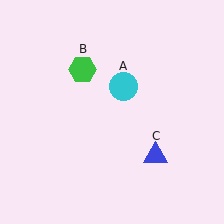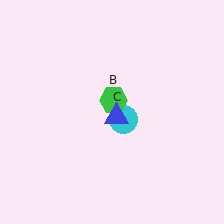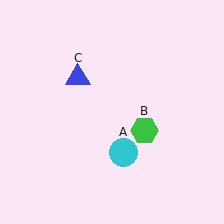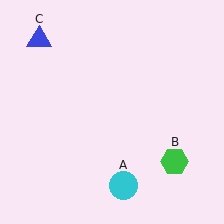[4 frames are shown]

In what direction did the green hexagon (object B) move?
The green hexagon (object B) moved down and to the right.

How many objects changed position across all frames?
3 objects changed position: cyan circle (object A), green hexagon (object B), blue triangle (object C).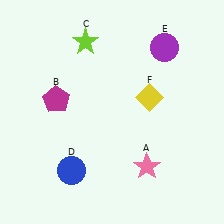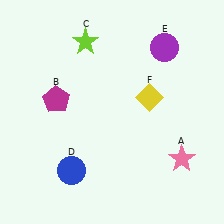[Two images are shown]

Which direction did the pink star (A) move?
The pink star (A) moved right.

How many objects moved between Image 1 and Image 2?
1 object moved between the two images.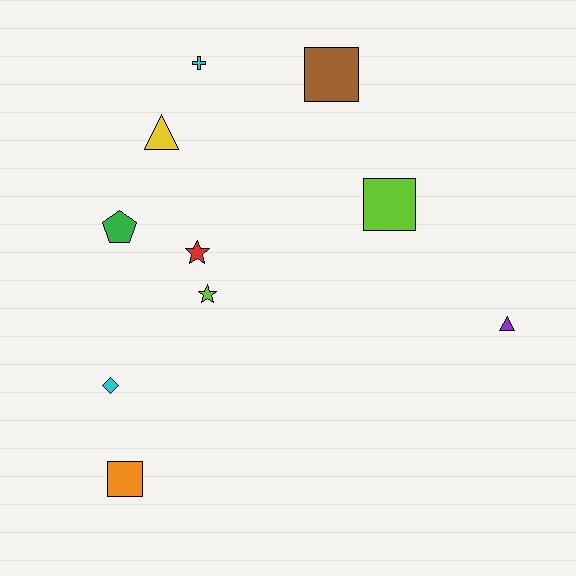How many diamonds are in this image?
There is 1 diamond.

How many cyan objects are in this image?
There are 2 cyan objects.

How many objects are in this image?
There are 10 objects.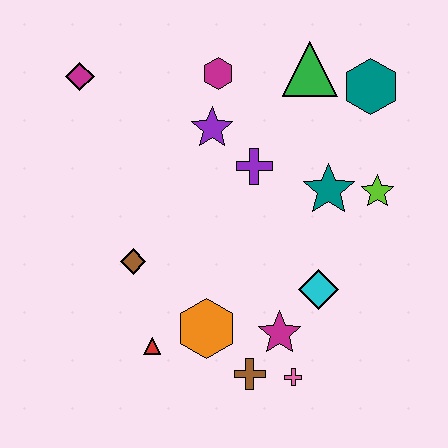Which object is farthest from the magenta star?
The magenta diamond is farthest from the magenta star.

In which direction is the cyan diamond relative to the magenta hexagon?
The cyan diamond is below the magenta hexagon.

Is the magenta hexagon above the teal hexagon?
Yes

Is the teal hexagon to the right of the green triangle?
Yes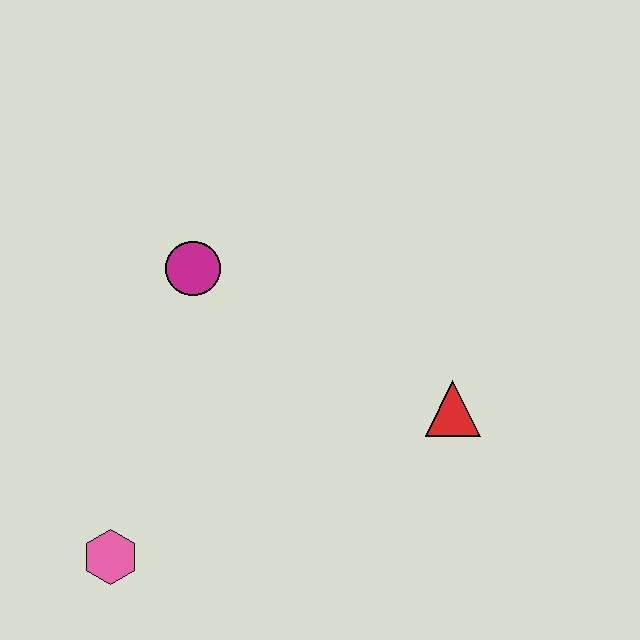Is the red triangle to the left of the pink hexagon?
No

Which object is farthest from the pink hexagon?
The red triangle is farthest from the pink hexagon.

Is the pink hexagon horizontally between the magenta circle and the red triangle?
No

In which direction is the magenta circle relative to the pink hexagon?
The magenta circle is above the pink hexagon.